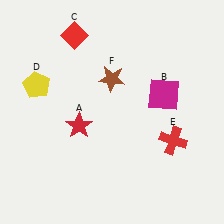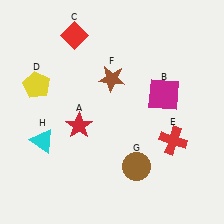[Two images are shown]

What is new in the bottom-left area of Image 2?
A cyan triangle (H) was added in the bottom-left area of Image 2.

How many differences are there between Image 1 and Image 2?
There are 2 differences between the two images.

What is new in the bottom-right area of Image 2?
A brown circle (G) was added in the bottom-right area of Image 2.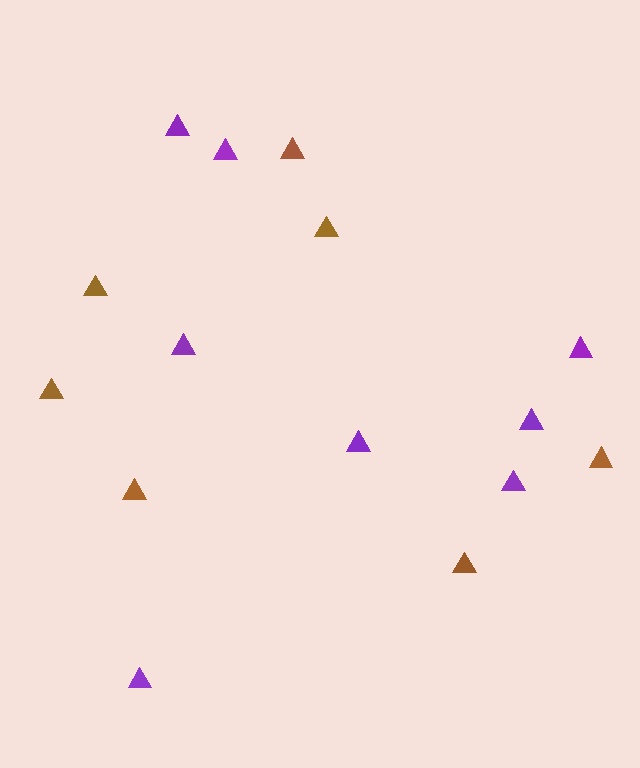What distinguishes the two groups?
There are 2 groups: one group of brown triangles (7) and one group of purple triangles (8).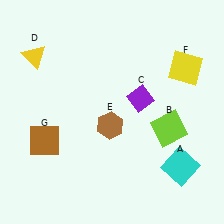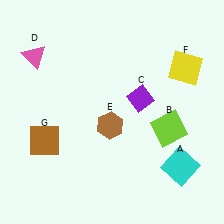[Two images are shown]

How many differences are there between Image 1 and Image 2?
There is 1 difference between the two images.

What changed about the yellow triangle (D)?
In Image 1, D is yellow. In Image 2, it changed to pink.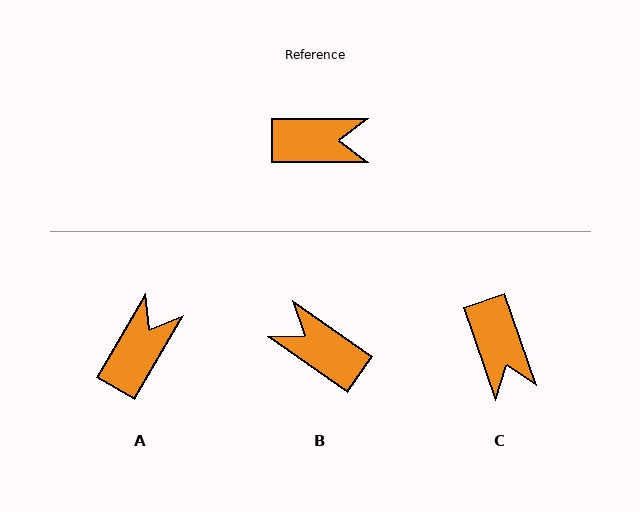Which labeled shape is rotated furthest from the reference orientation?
B, about 145 degrees away.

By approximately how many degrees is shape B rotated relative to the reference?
Approximately 145 degrees counter-clockwise.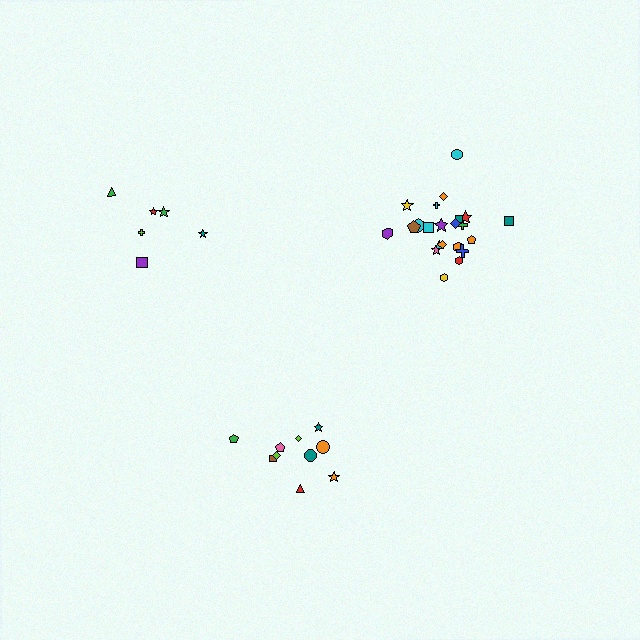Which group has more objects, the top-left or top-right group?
The top-right group.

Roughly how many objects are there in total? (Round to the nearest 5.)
Roughly 40 objects in total.